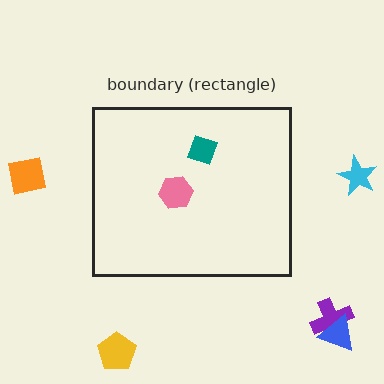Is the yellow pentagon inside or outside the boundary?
Outside.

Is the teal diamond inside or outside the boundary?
Inside.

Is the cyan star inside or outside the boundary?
Outside.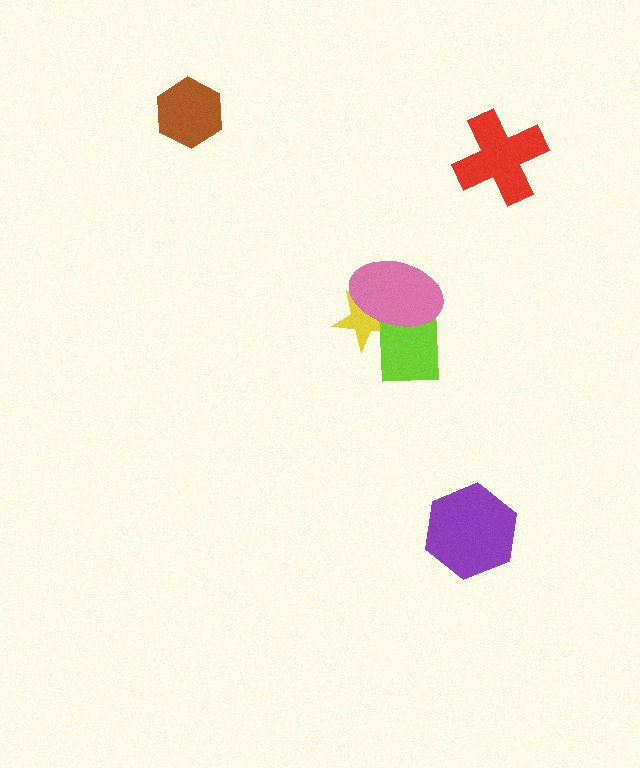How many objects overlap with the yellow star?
2 objects overlap with the yellow star.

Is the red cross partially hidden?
No, no other shape covers it.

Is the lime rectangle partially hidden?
Yes, it is partially covered by another shape.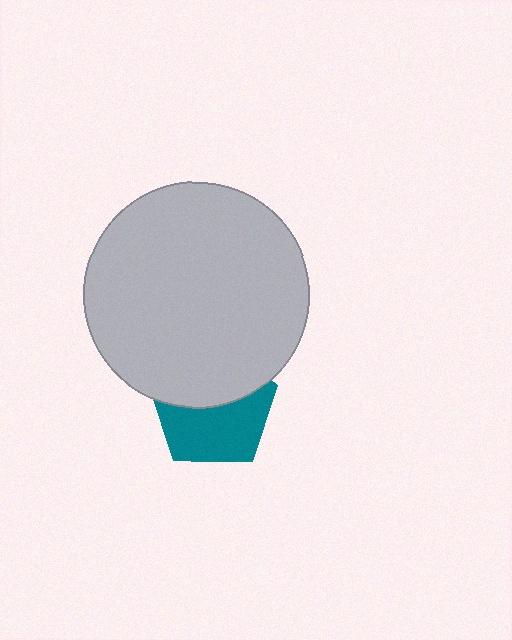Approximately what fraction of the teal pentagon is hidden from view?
Roughly 45% of the teal pentagon is hidden behind the light gray circle.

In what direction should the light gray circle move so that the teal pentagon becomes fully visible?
The light gray circle should move up. That is the shortest direction to clear the overlap and leave the teal pentagon fully visible.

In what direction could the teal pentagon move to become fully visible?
The teal pentagon could move down. That would shift it out from behind the light gray circle entirely.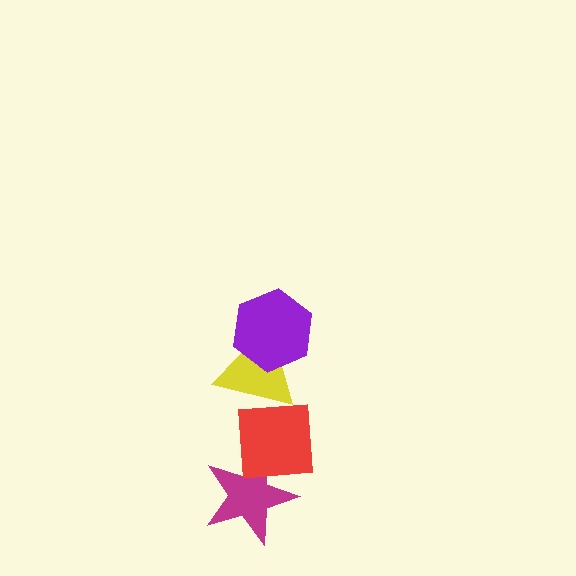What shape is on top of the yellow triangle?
The purple hexagon is on top of the yellow triangle.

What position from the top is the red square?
The red square is 3rd from the top.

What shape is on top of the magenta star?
The red square is on top of the magenta star.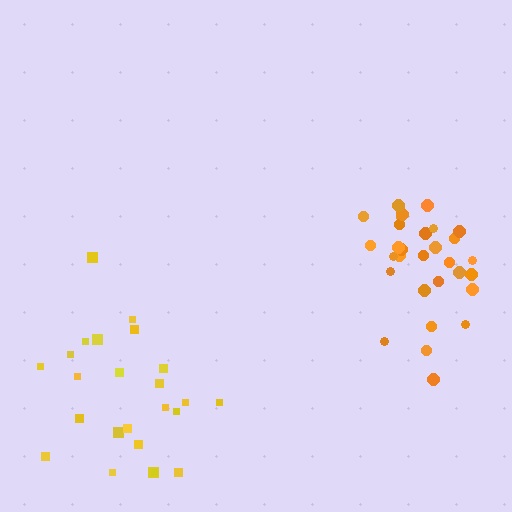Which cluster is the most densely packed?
Orange.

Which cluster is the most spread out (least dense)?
Yellow.